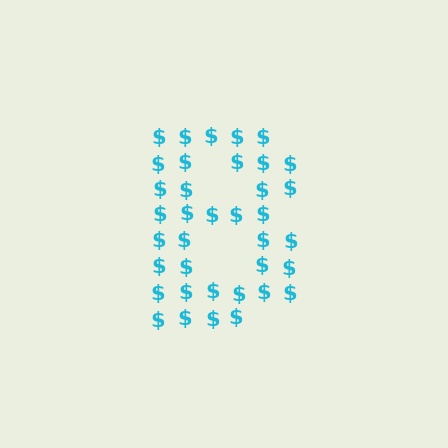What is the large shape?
The large shape is the letter B.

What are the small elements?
The small elements are dollar signs.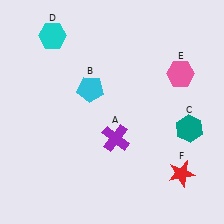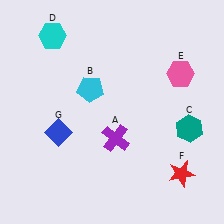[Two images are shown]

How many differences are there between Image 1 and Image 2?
There is 1 difference between the two images.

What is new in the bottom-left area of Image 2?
A blue diamond (G) was added in the bottom-left area of Image 2.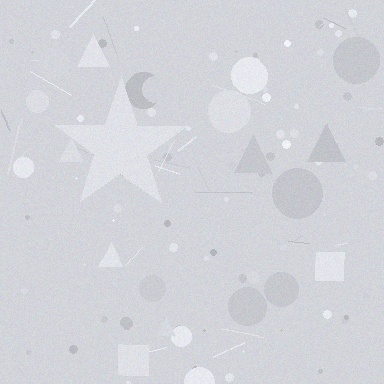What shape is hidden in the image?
A star is hidden in the image.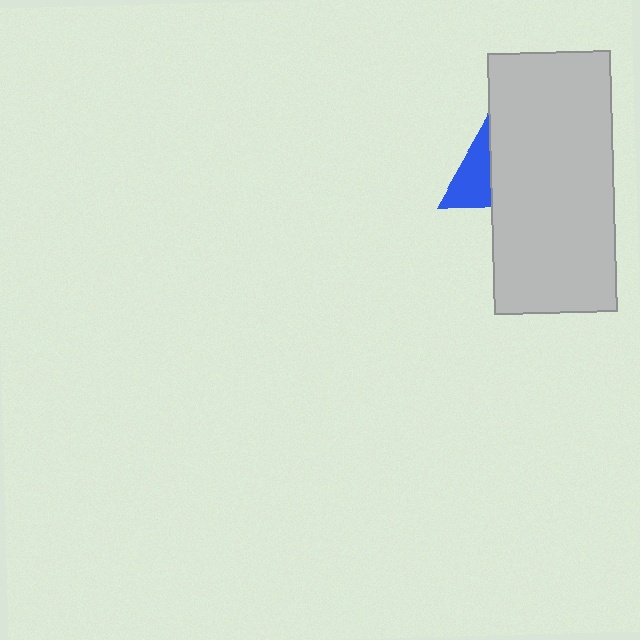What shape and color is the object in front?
The object in front is a light gray rectangle.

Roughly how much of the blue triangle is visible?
A small part of it is visible (roughly 33%).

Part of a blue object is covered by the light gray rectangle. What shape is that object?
It is a triangle.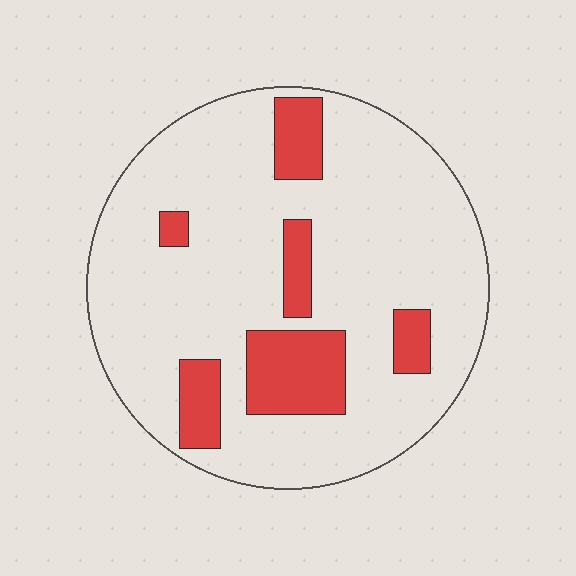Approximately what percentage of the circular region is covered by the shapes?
Approximately 20%.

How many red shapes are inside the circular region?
6.